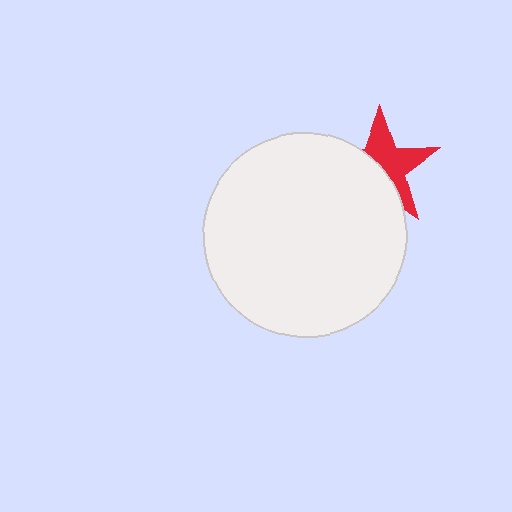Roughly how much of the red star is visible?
About half of it is visible (roughly 51%).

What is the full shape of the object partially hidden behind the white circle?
The partially hidden object is a red star.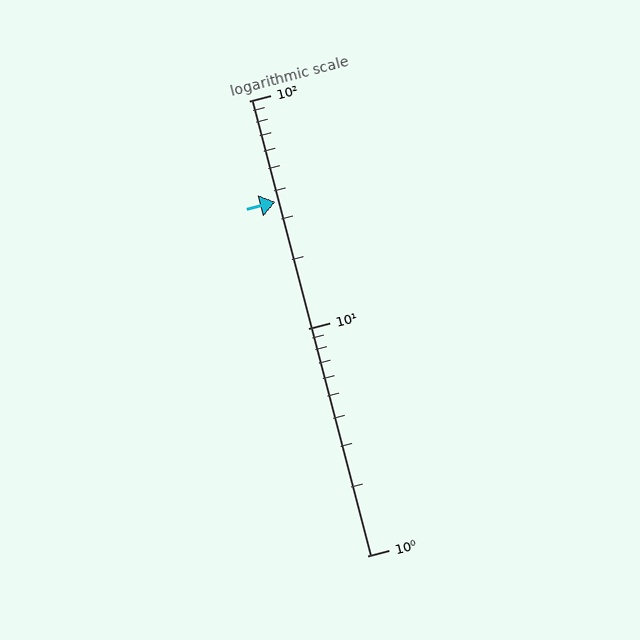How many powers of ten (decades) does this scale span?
The scale spans 2 decades, from 1 to 100.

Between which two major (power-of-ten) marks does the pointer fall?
The pointer is between 10 and 100.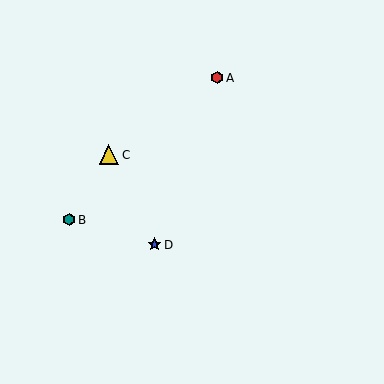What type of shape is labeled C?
Shape C is a yellow triangle.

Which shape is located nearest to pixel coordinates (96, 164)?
The yellow triangle (labeled C) at (109, 155) is nearest to that location.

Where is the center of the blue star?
The center of the blue star is at (155, 245).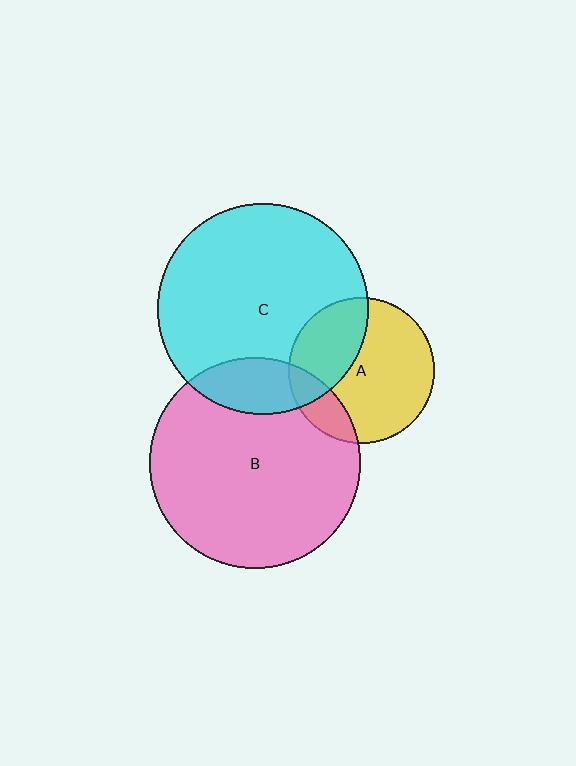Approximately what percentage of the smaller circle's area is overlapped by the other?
Approximately 15%.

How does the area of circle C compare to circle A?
Approximately 2.1 times.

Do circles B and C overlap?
Yes.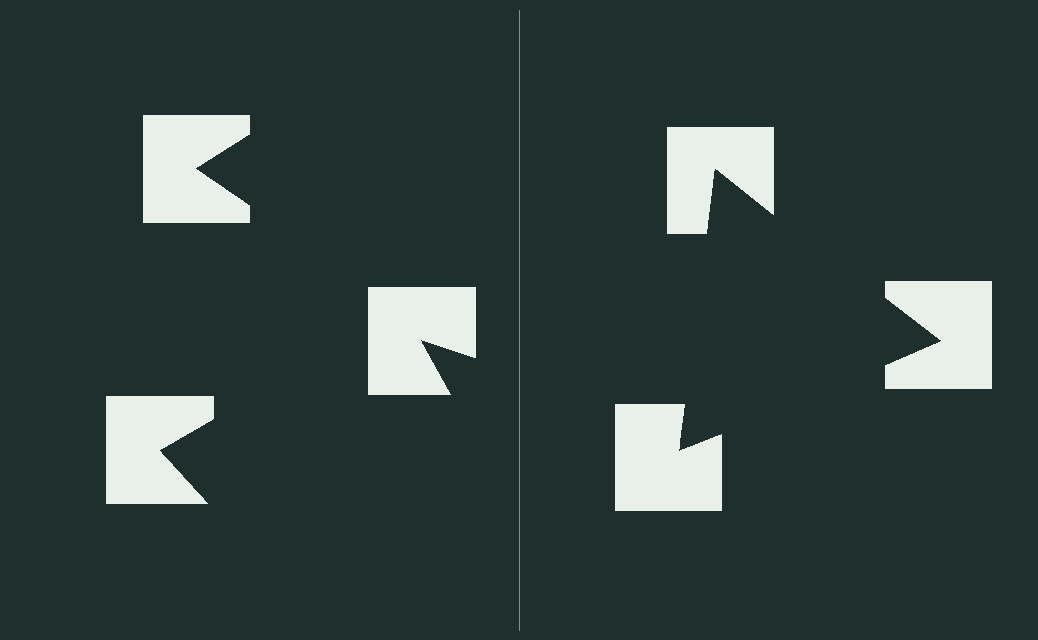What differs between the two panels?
The notched squares are positioned identically on both sides; only the wedge orientations differ. On the right they align to a triangle; on the left they are misaligned.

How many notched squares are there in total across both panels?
6 — 3 on each side.